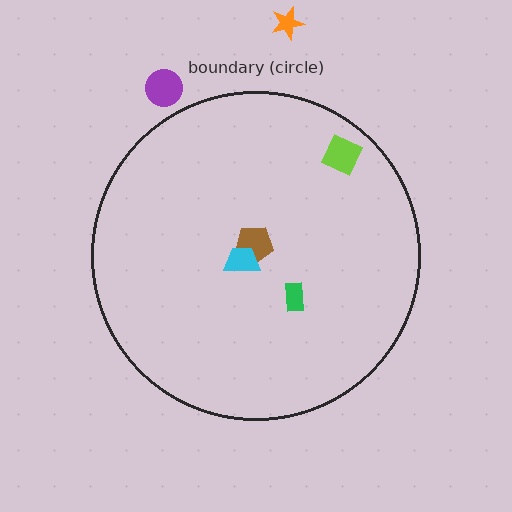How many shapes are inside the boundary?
4 inside, 2 outside.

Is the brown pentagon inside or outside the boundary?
Inside.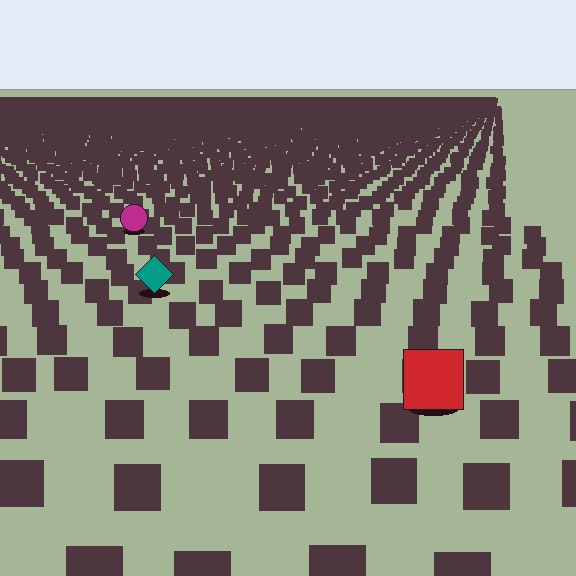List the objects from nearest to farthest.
From nearest to farthest: the red square, the teal diamond, the magenta circle.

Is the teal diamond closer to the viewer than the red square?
No. The red square is closer — you can tell from the texture gradient: the ground texture is coarser near it.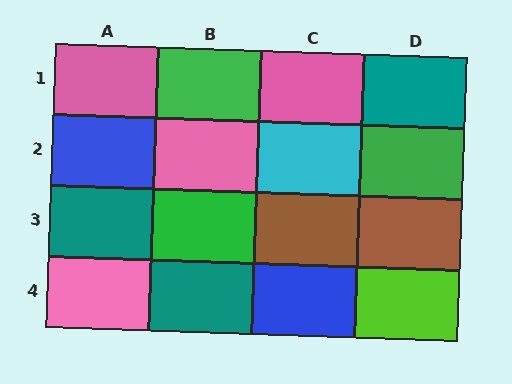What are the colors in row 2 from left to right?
Blue, pink, cyan, green.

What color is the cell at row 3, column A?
Teal.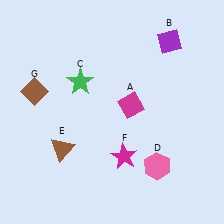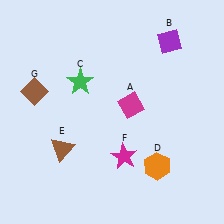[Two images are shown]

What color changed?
The hexagon (D) changed from pink in Image 1 to orange in Image 2.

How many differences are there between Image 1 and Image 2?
There is 1 difference between the two images.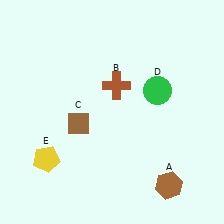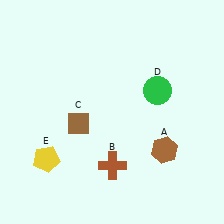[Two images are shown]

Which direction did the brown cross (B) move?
The brown cross (B) moved down.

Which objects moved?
The objects that moved are: the brown hexagon (A), the brown cross (B).